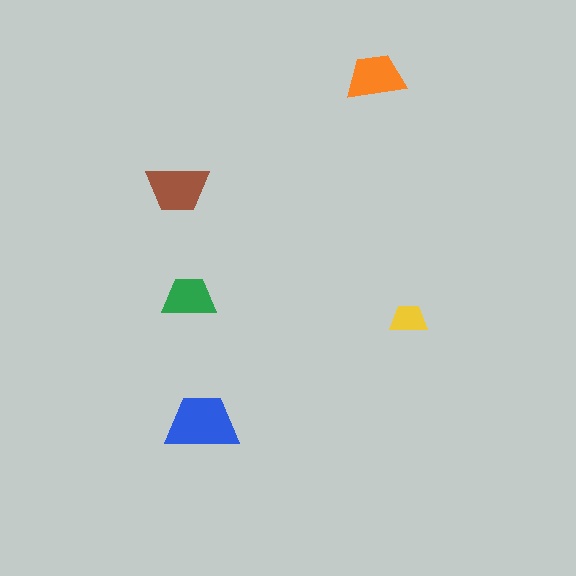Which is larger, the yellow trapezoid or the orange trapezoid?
The orange one.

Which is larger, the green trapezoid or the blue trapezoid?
The blue one.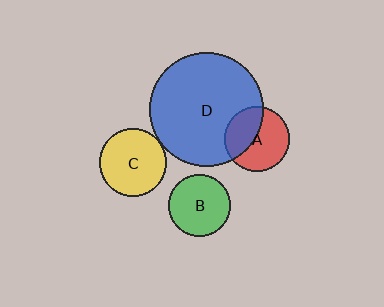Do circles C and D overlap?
Yes.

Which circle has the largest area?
Circle D (blue).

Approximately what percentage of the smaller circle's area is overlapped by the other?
Approximately 5%.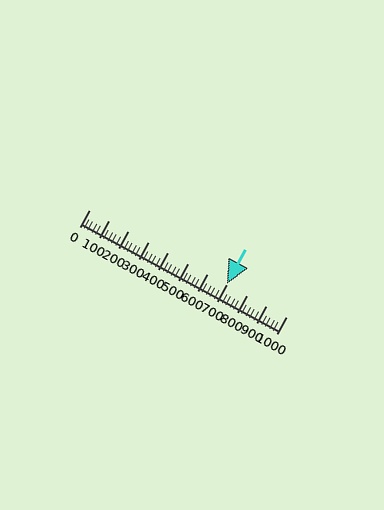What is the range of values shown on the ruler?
The ruler shows values from 0 to 1000.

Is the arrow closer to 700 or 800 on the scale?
The arrow is closer to 700.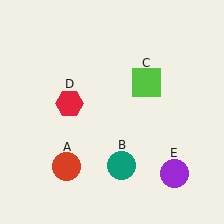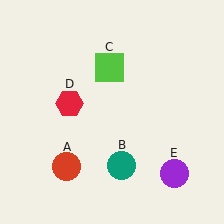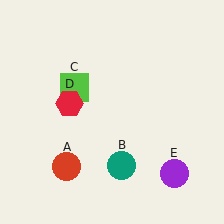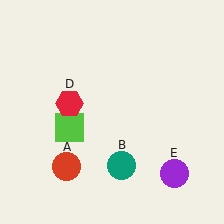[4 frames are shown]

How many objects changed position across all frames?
1 object changed position: lime square (object C).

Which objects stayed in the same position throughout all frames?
Red circle (object A) and teal circle (object B) and red hexagon (object D) and purple circle (object E) remained stationary.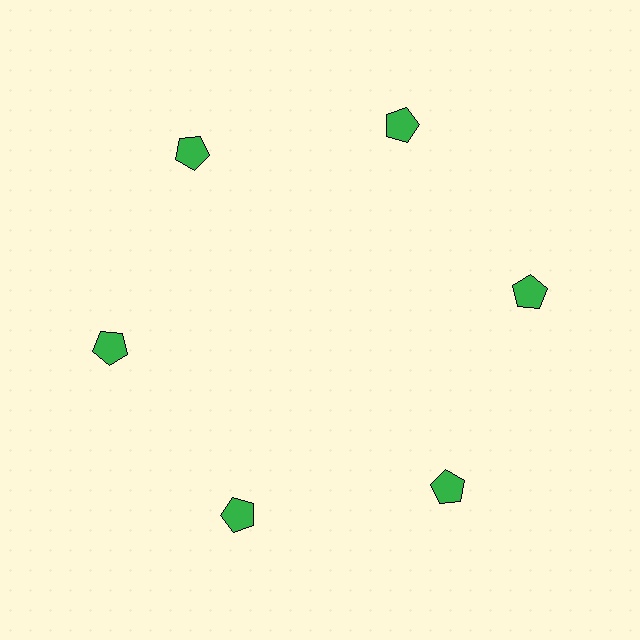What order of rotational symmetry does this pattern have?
This pattern has 6-fold rotational symmetry.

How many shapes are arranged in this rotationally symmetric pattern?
There are 6 shapes, arranged in 6 groups of 1.